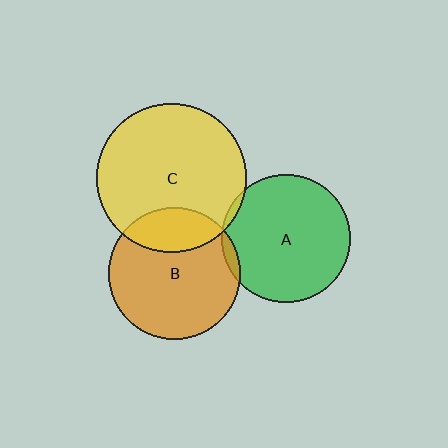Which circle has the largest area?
Circle C (yellow).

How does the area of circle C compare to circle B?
Approximately 1.3 times.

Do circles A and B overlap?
Yes.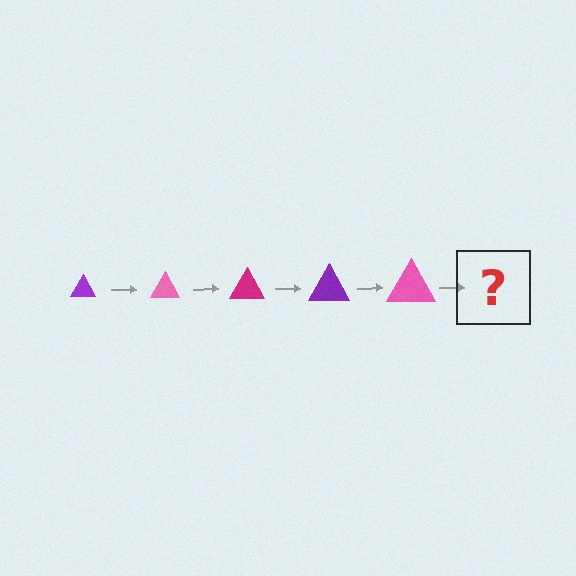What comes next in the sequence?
The next element should be a magenta triangle, larger than the previous one.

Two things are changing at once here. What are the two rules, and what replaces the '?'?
The two rules are that the triangle grows larger each step and the color cycles through purple, pink, and magenta. The '?' should be a magenta triangle, larger than the previous one.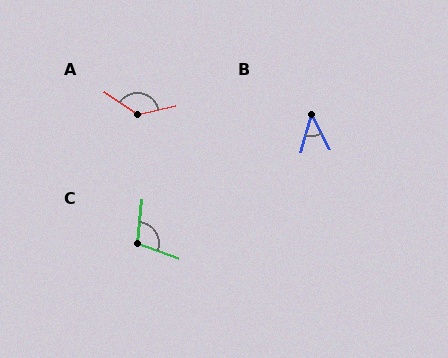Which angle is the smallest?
B, at approximately 44 degrees.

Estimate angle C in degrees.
Approximately 104 degrees.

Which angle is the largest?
A, at approximately 133 degrees.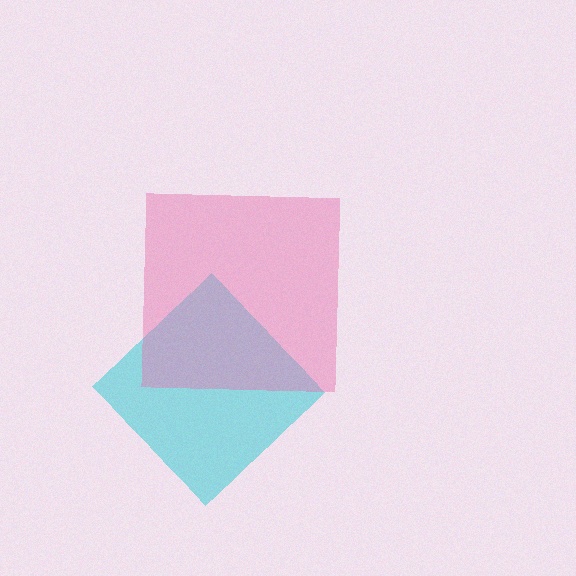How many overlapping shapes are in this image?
There are 2 overlapping shapes in the image.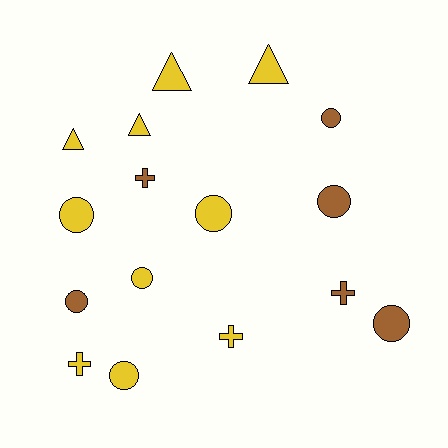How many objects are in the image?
There are 16 objects.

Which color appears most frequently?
Yellow, with 10 objects.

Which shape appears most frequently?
Circle, with 8 objects.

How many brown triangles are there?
There are no brown triangles.